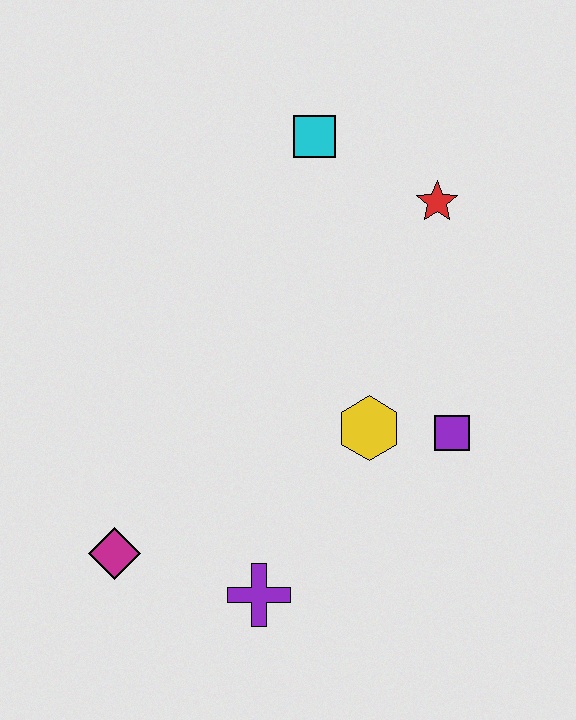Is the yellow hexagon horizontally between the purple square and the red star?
No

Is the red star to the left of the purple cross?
No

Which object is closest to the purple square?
The yellow hexagon is closest to the purple square.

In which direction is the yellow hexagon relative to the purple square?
The yellow hexagon is to the left of the purple square.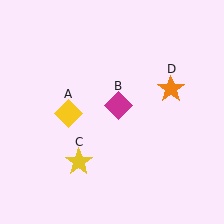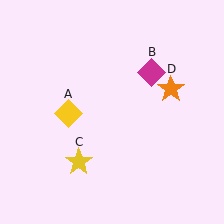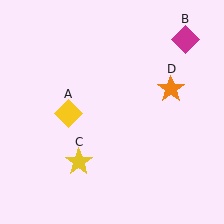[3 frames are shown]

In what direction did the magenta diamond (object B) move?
The magenta diamond (object B) moved up and to the right.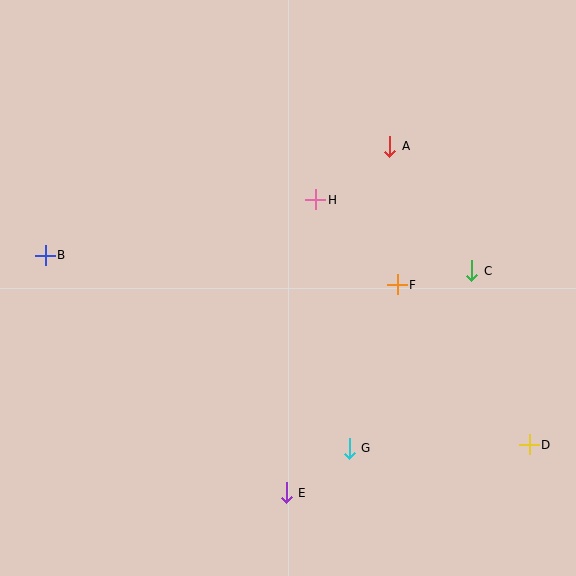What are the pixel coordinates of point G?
Point G is at (349, 448).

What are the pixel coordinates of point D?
Point D is at (529, 445).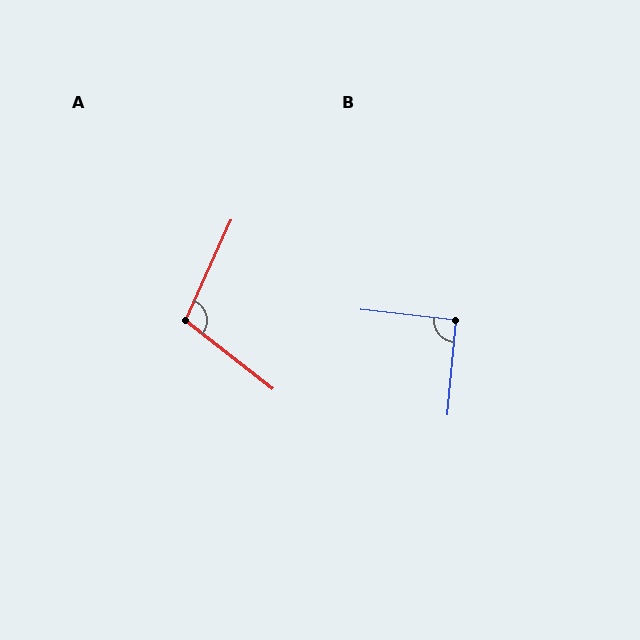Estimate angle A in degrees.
Approximately 103 degrees.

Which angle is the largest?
A, at approximately 103 degrees.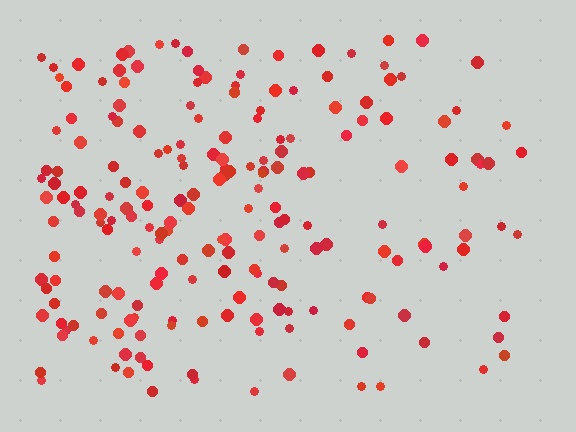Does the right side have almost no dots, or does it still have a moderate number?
Still a moderate number, just noticeably fewer than the left.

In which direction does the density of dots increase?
From right to left, with the left side densest.